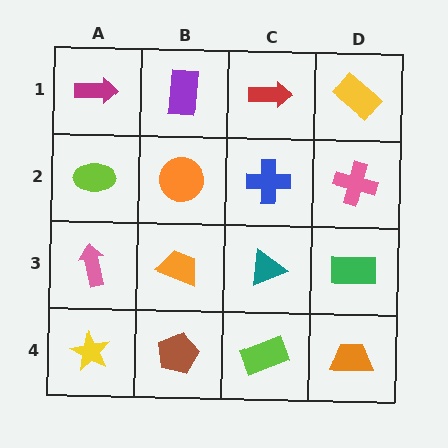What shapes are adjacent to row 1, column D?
A pink cross (row 2, column D), a red arrow (row 1, column C).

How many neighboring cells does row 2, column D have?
3.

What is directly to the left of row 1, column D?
A red arrow.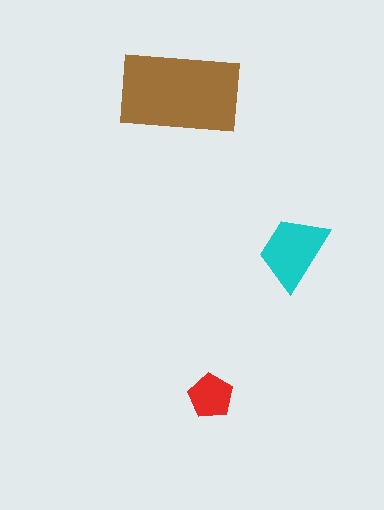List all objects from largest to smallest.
The brown rectangle, the cyan trapezoid, the red pentagon.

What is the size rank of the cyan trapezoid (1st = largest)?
2nd.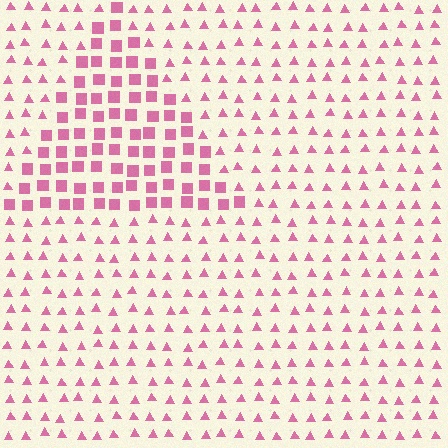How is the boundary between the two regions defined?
The boundary is defined by a change in element shape: squares inside vs. triangles outside. All elements share the same color and spacing.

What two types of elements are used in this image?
The image uses squares inside the triangle region and triangles outside it.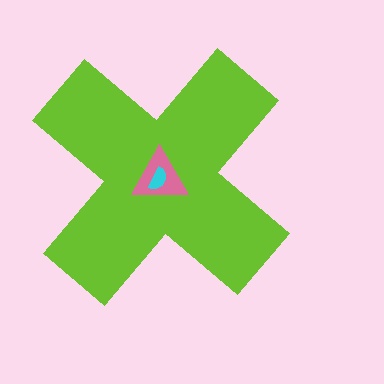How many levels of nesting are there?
3.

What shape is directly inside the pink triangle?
The cyan semicircle.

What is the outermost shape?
The lime cross.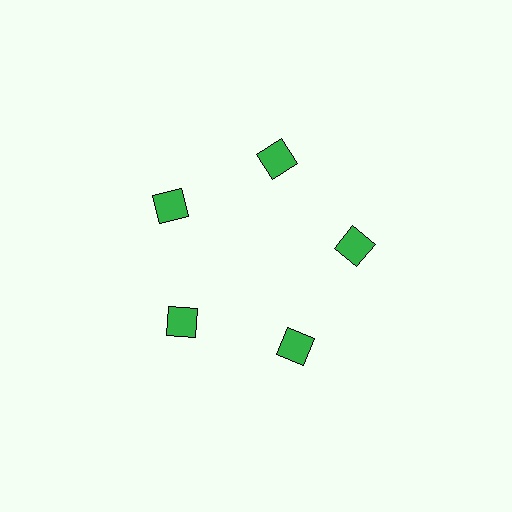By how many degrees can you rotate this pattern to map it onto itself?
The pattern maps onto itself every 72 degrees of rotation.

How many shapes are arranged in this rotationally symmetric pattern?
There are 5 shapes, arranged in 5 groups of 1.